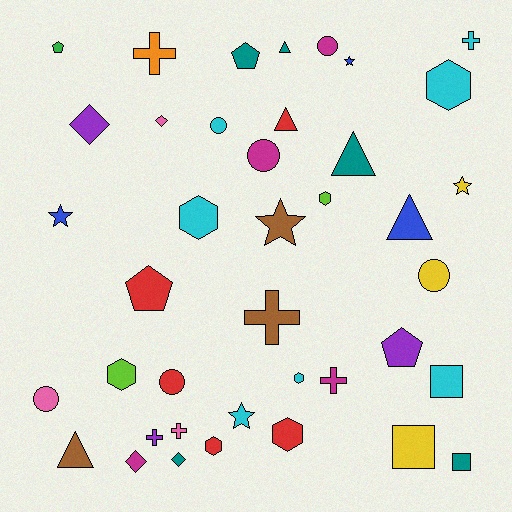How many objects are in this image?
There are 40 objects.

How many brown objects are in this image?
There are 3 brown objects.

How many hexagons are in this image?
There are 7 hexagons.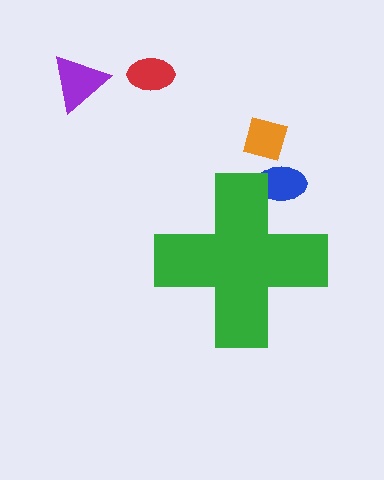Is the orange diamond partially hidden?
No, the orange diamond is fully visible.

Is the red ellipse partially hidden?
No, the red ellipse is fully visible.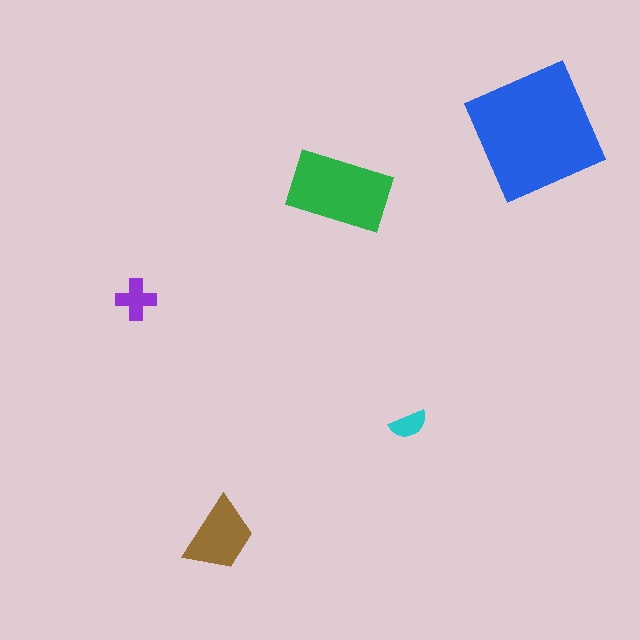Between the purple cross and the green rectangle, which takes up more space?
The green rectangle.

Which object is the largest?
The blue square.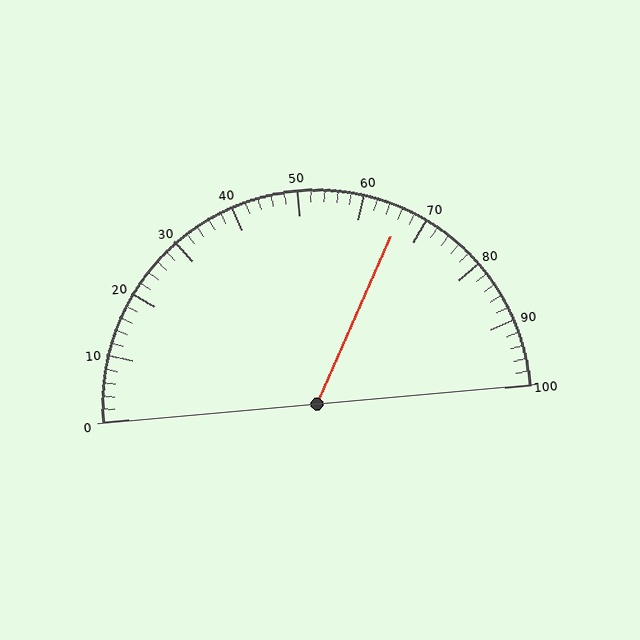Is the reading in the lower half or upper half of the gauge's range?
The reading is in the upper half of the range (0 to 100).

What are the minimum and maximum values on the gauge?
The gauge ranges from 0 to 100.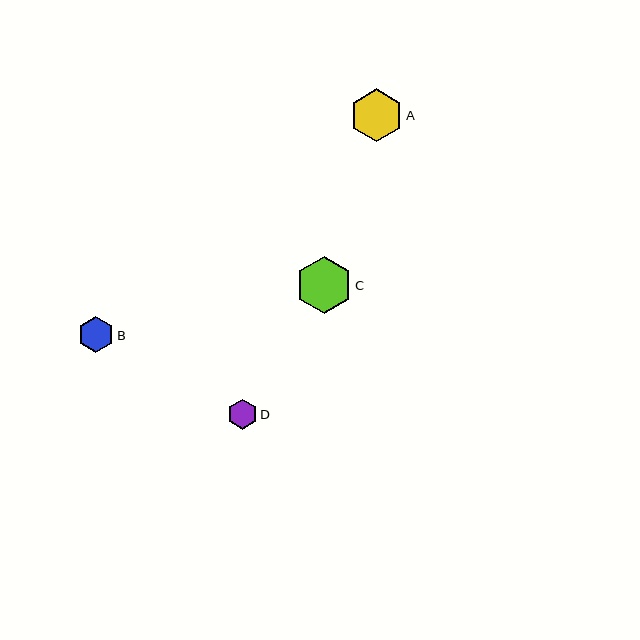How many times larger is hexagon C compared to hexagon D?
Hexagon C is approximately 1.9 times the size of hexagon D.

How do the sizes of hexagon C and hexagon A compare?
Hexagon C and hexagon A are approximately the same size.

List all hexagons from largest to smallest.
From largest to smallest: C, A, B, D.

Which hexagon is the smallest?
Hexagon D is the smallest with a size of approximately 30 pixels.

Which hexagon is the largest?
Hexagon C is the largest with a size of approximately 56 pixels.